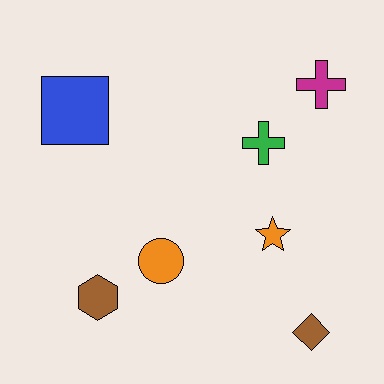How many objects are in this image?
There are 7 objects.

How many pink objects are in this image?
There are no pink objects.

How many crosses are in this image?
There are 2 crosses.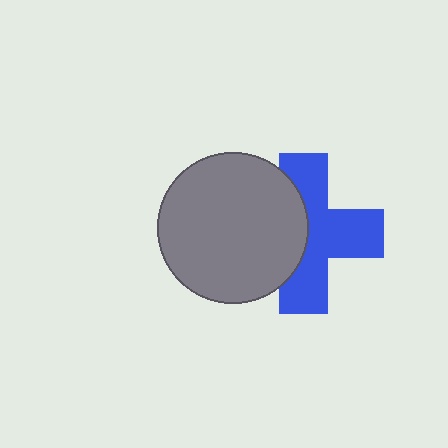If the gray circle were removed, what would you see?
You would see the complete blue cross.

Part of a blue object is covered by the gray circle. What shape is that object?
It is a cross.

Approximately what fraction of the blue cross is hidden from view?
Roughly 40% of the blue cross is hidden behind the gray circle.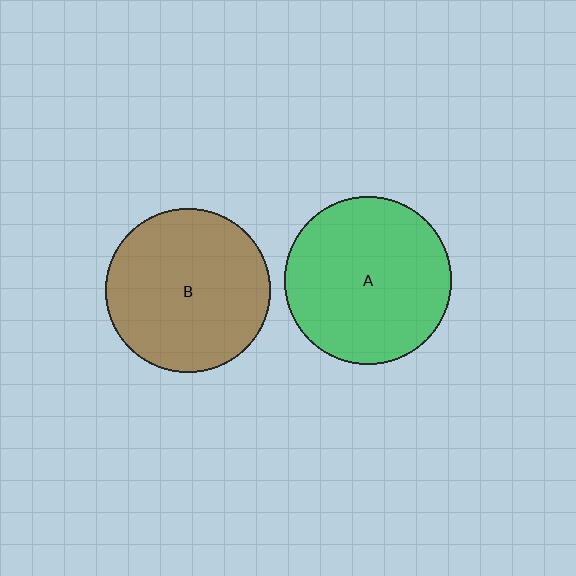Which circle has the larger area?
Circle A (green).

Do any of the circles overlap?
No, none of the circles overlap.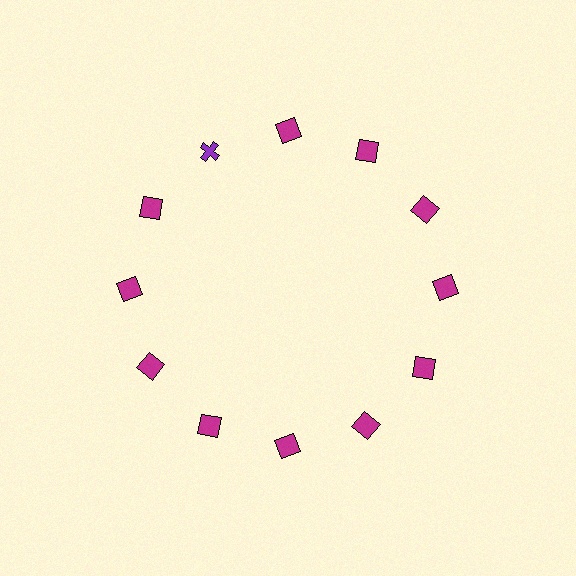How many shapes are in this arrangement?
There are 12 shapes arranged in a ring pattern.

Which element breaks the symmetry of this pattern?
The purple cross at roughly the 11 o'clock position breaks the symmetry. All other shapes are magenta squares.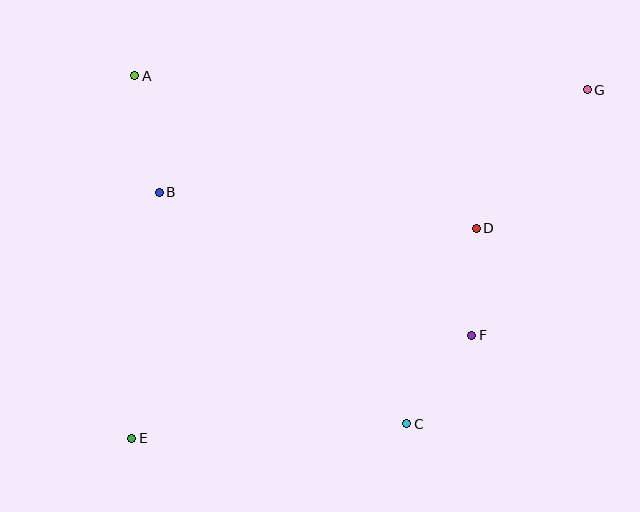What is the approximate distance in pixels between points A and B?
The distance between A and B is approximately 119 pixels.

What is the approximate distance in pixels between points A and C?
The distance between A and C is approximately 442 pixels.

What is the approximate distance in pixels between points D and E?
The distance between D and E is approximately 403 pixels.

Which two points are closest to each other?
Points D and F are closest to each other.